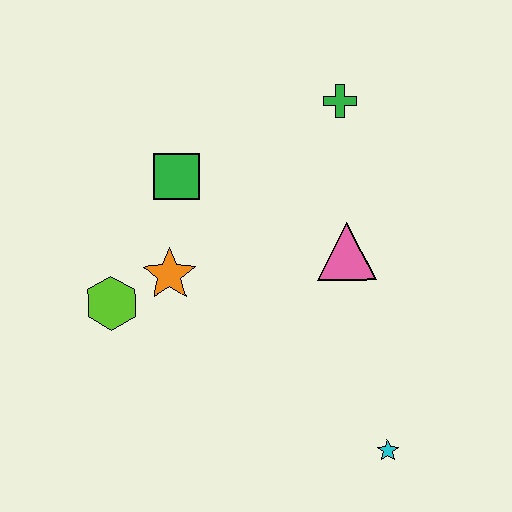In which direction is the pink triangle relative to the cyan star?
The pink triangle is above the cyan star.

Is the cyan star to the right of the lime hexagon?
Yes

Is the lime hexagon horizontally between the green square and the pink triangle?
No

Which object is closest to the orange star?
The lime hexagon is closest to the orange star.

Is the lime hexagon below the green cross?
Yes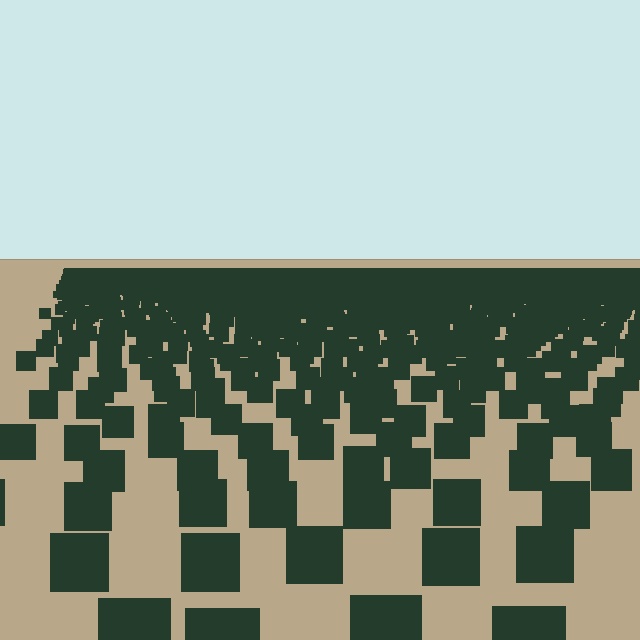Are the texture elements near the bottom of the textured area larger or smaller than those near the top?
Larger. Near the bottom, elements are closer to the viewer and appear at a bigger on-screen size.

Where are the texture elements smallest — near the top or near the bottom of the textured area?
Near the top.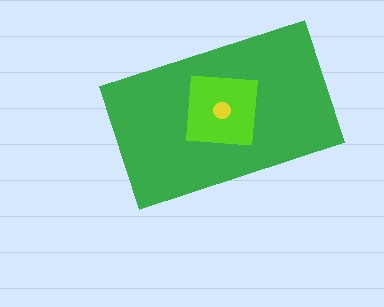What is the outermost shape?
The green rectangle.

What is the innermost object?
The yellow circle.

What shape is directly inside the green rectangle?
The lime square.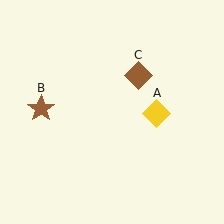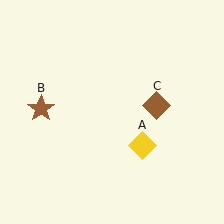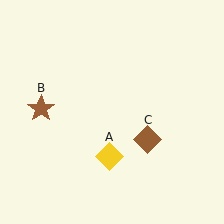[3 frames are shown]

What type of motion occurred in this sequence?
The yellow diamond (object A), brown diamond (object C) rotated clockwise around the center of the scene.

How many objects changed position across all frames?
2 objects changed position: yellow diamond (object A), brown diamond (object C).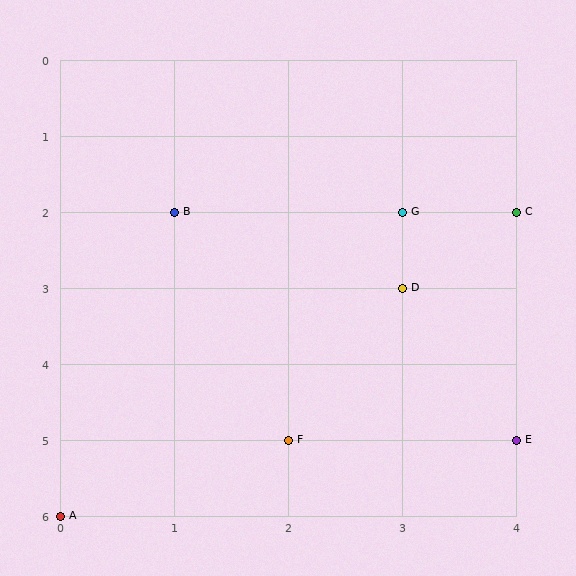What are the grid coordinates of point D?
Point D is at grid coordinates (3, 3).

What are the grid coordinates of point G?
Point G is at grid coordinates (3, 2).